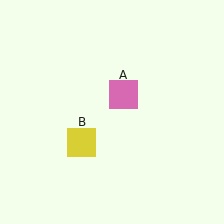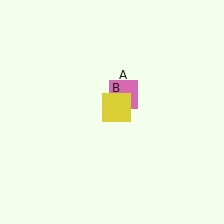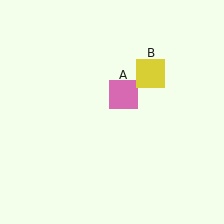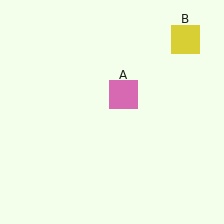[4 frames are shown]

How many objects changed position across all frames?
1 object changed position: yellow square (object B).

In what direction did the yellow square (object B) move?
The yellow square (object B) moved up and to the right.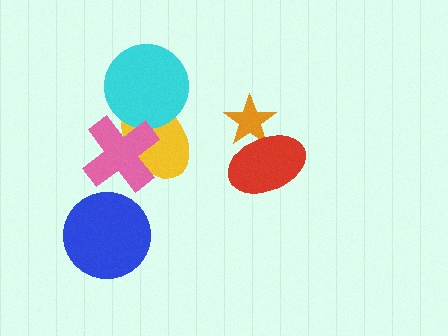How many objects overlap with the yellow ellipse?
2 objects overlap with the yellow ellipse.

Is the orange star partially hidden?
Yes, it is partially covered by another shape.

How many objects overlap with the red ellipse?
1 object overlaps with the red ellipse.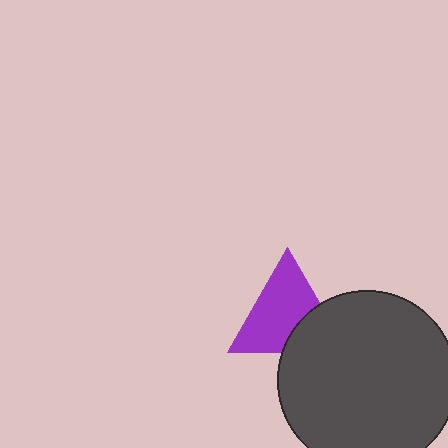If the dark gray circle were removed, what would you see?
You would see the complete purple triangle.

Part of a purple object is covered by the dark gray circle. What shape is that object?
It is a triangle.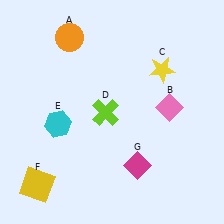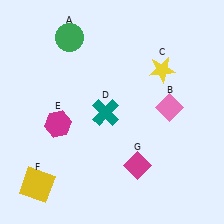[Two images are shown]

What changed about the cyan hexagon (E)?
In Image 1, E is cyan. In Image 2, it changed to magenta.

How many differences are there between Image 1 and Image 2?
There are 3 differences between the two images.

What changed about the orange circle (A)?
In Image 1, A is orange. In Image 2, it changed to green.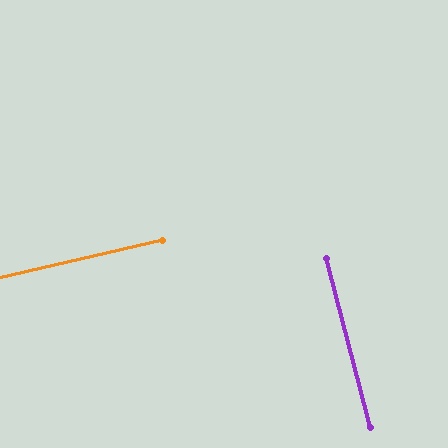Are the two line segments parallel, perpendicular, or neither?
Perpendicular — they meet at approximately 88°.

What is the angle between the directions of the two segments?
Approximately 88 degrees.